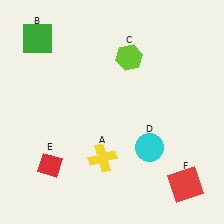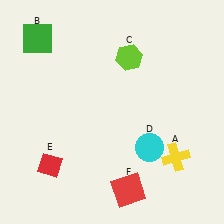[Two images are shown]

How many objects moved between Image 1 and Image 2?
2 objects moved between the two images.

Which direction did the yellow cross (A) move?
The yellow cross (A) moved right.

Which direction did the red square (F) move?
The red square (F) moved left.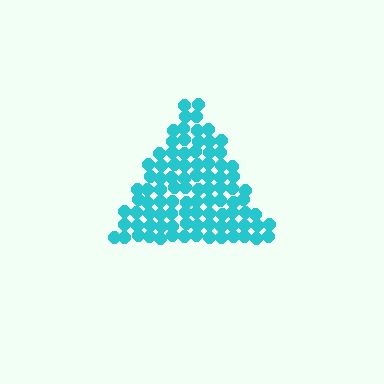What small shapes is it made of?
It is made of small circles.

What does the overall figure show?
The overall figure shows a triangle.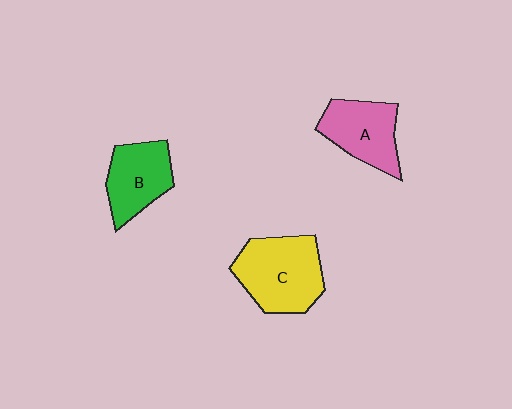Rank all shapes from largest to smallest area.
From largest to smallest: C (yellow), A (pink), B (green).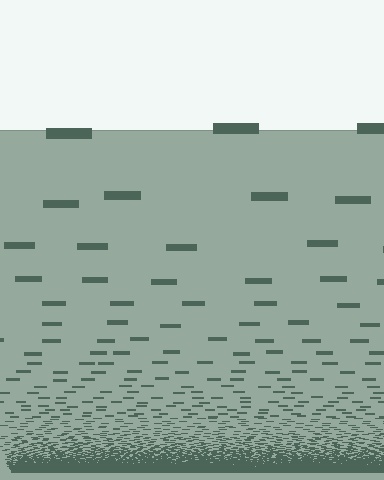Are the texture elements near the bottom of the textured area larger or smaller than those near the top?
Smaller. The gradient is inverted — elements near the bottom are smaller and denser.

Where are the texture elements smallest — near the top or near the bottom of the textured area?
Near the bottom.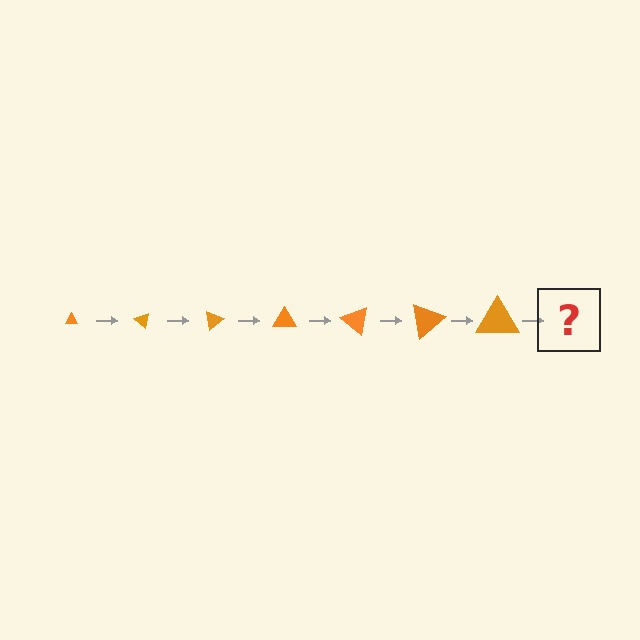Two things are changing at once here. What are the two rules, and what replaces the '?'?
The two rules are that the triangle grows larger each step and it rotates 40 degrees each step. The '?' should be a triangle, larger than the previous one and rotated 280 degrees from the start.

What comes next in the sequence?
The next element should be a triangle, larger than the previous one and rotated 280 degrees from the start.